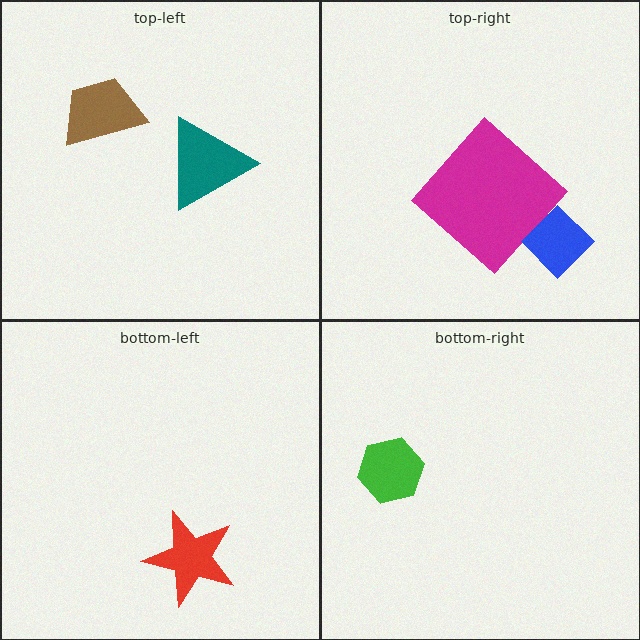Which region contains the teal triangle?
The top-left region.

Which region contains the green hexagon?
The bottom-right region.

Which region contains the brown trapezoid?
The top-left region.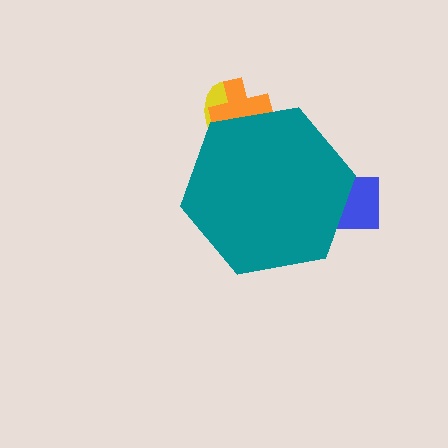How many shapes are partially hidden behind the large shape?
3 shapes are partially hidden.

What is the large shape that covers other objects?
A teal hexagon.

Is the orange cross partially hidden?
Yes, the orange cross is partially hidden behind the teal hexagon.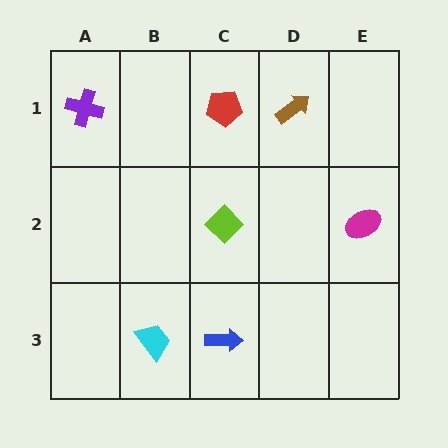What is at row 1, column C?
A red pentagon.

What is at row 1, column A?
A purple cross.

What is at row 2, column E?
A magenta ellipse.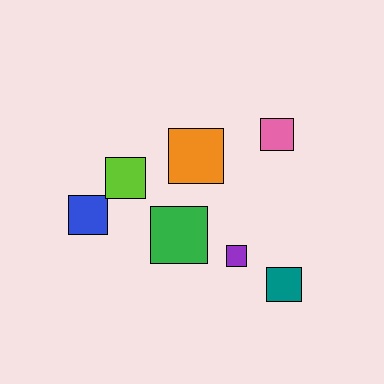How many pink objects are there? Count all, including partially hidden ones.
There is 1 pink object.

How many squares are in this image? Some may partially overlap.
There are 7 squares.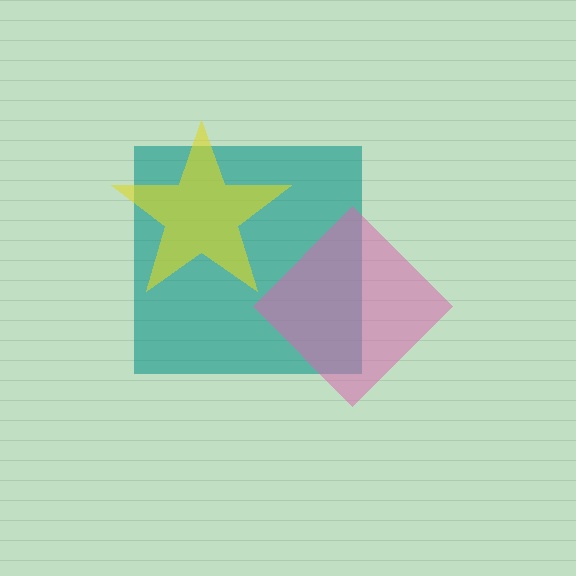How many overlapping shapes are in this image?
There are 3 overlapping shapes in the image.